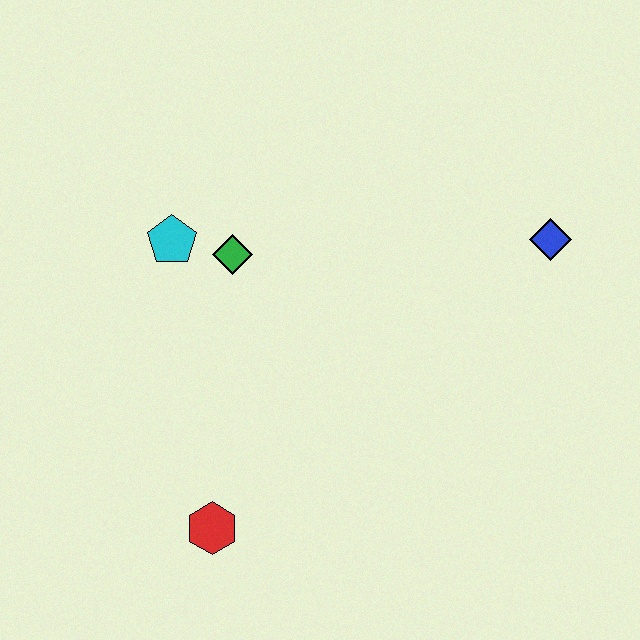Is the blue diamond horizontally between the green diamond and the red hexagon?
No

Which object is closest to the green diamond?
The cyan pentagon is closest to the green diamond.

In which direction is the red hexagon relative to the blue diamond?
The red hexagon is to the left of the blue diamond.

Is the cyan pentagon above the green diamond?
Yes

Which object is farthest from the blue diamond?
The red hexagon is farthest from the blue diamond.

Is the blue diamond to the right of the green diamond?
Yes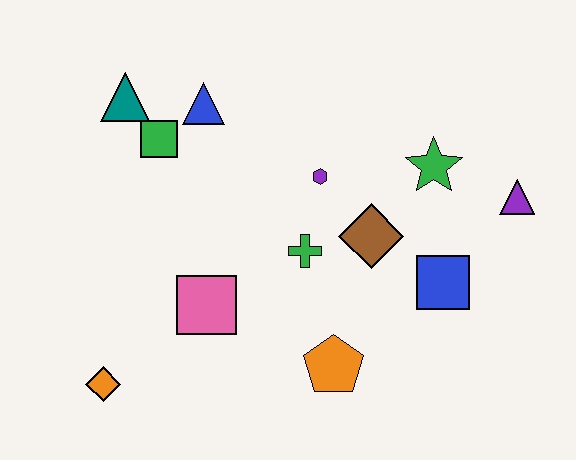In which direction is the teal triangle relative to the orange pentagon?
The teal triangle is above the orange pentagon.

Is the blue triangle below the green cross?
No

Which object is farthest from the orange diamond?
The purple triangle is farthest from the orange diamond.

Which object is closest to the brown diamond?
The green cross is closest to the brown diamond.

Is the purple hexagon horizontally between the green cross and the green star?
Yes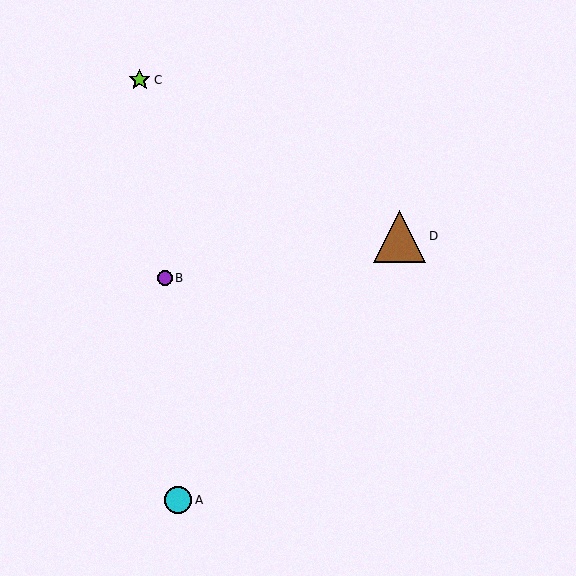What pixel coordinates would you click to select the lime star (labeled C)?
Click at (140, 80) to select the lime star C.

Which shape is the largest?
The brown triangle (labeled D) is the largest.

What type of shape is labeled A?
Shape A is a cyan circle.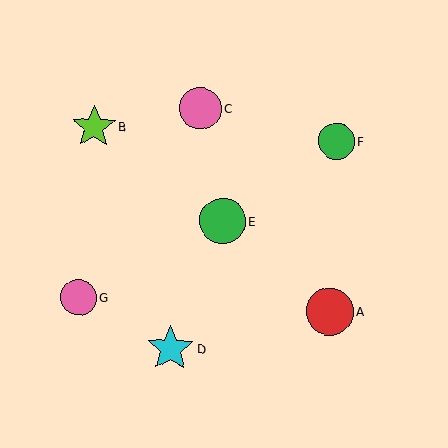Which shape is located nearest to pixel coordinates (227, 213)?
The green circle (labeled E) at (223, 221) is nearest to that location.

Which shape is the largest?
The red circle (labeled A) is the largest.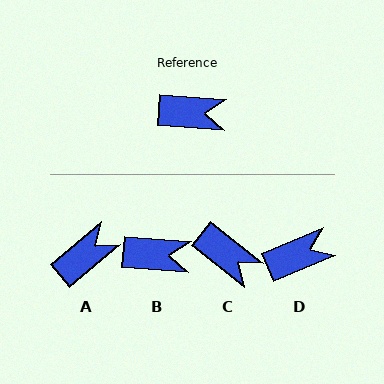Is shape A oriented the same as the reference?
No, it is off by about 44 degrees.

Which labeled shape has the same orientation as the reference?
B.